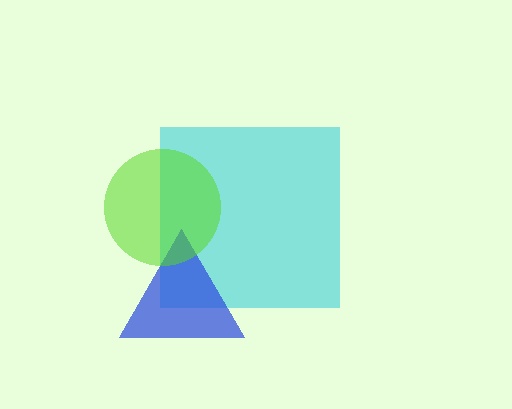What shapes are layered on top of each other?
The layered shapes are: a cyan square, a blue triangle, a lime circle.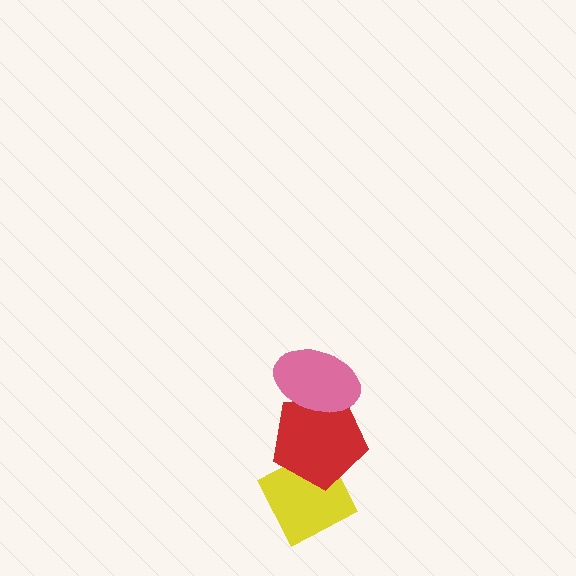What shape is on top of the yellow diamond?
The red pentagon is on top of the yellow diamond.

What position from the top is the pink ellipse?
The pink ellipse is 1st from the top.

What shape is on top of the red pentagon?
The pink ellipse is on top of the red pentagon.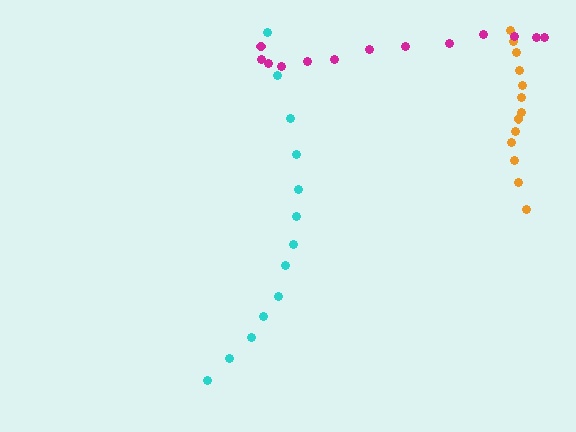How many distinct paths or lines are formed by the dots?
There are 3 distinct paths.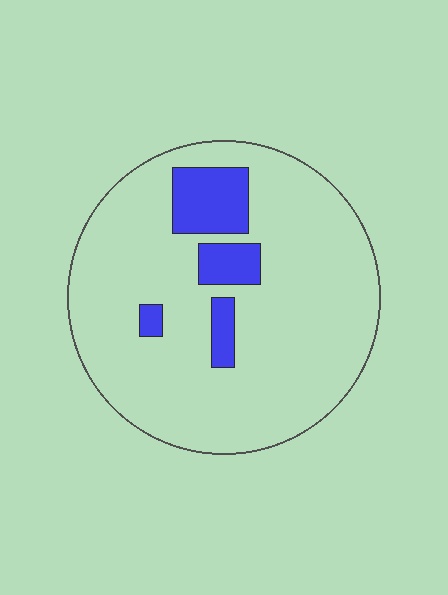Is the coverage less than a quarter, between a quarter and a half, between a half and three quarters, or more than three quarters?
Less than a quarter.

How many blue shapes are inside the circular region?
4.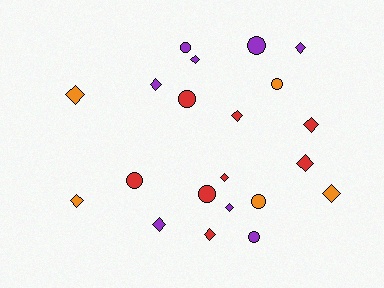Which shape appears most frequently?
Diamond, with 13 objects.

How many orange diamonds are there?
There are 3 orange diamonds.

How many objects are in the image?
There are 21 objects.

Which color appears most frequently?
Red, with 8 objects.